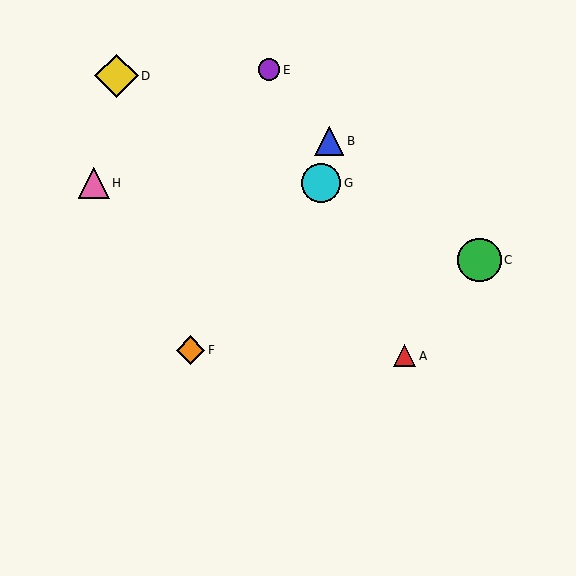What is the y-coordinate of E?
Object E is at y≈70.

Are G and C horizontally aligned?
No, G is at y≈183 and C is at y≈260.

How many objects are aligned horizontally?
2 objects (G, H) are aligned horizontally.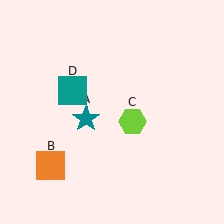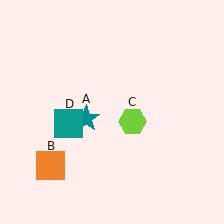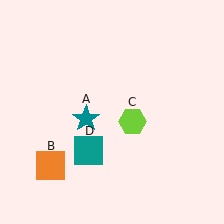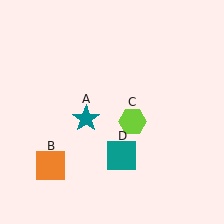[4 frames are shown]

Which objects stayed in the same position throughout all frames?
Teal star (object A) and orange square (object B) and lime hexagon (object C) remained stationary.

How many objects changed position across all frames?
1 object changed position: teal square (object D).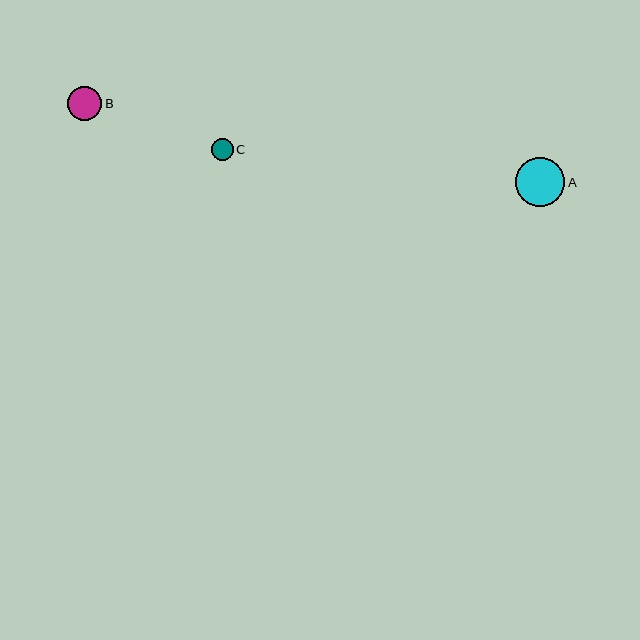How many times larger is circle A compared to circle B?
Circle A is approximately 1.4 times the size of circle B.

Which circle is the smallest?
Circle C is the smallest with a size of approximately 22 pixels.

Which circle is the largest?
Circle A is the largest with a size of approximately 49 pixels.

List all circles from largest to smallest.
From largest to smallest: A, B, C.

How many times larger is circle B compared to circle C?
Circle B is approximately 1.6 times the size of circle C.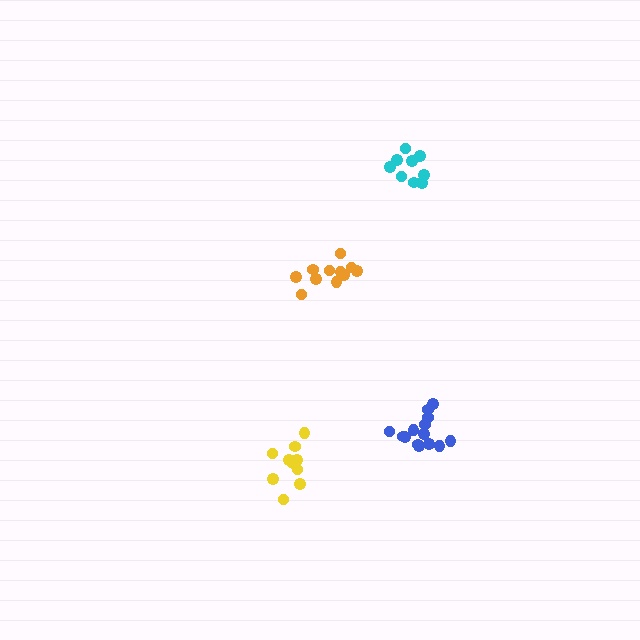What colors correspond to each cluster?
The clusters are colored: cyan, blue, orange, yellow.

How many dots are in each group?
Group 1: 9 dots, Group 2: 14 dots, Group 3: 11 dots, Group 4: 11 dots (45 total).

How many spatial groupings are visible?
There are 4 spatial groupings.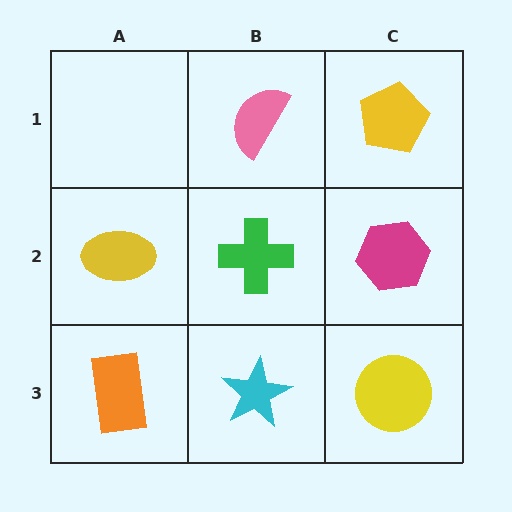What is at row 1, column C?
A yellow pentagon.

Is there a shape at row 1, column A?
No, that cell is empty.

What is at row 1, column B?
A pink semicircle.